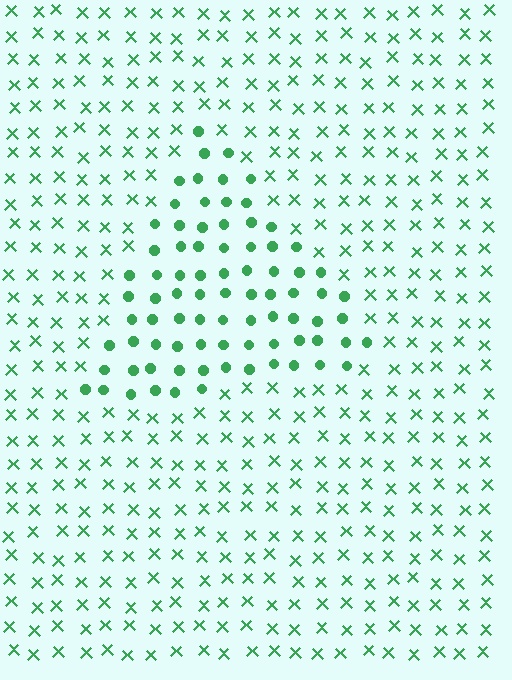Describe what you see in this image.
The image is filled with small green elements arranged in a uniform grid. A triangle-shaped region contains circles, while the surrounding area contains X marks. The boundary is defined purely by the change in element shape.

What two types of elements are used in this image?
The image uses circles inside the triangle region and X marks outside it.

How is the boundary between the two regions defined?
The boundary is defined by a change in element shape: circles inside vs. X marks outside. All elements share the same color and spacing.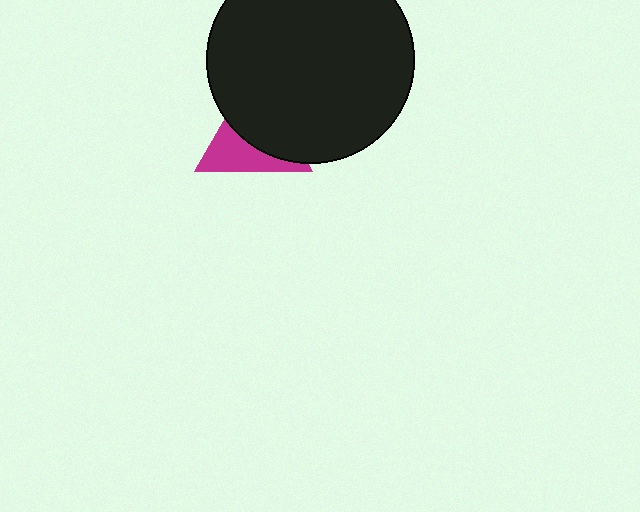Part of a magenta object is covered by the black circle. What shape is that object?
It is a triangle.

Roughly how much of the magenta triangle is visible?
A small part of it is visible (roughly 43%).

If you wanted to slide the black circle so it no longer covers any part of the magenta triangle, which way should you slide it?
Slide it toward the upper-right — that is the most direct way to separate the two shapes.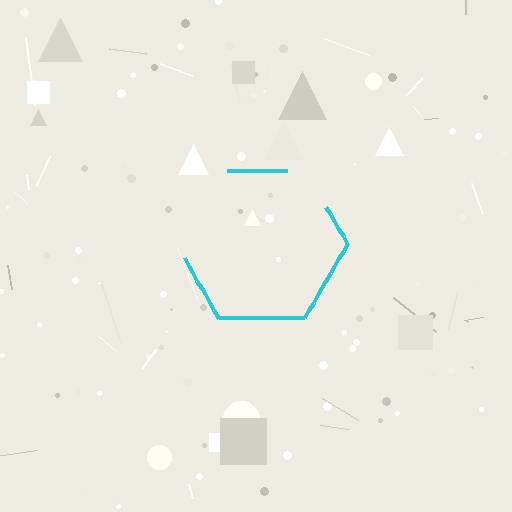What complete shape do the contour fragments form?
The contour fragments form a hexagon.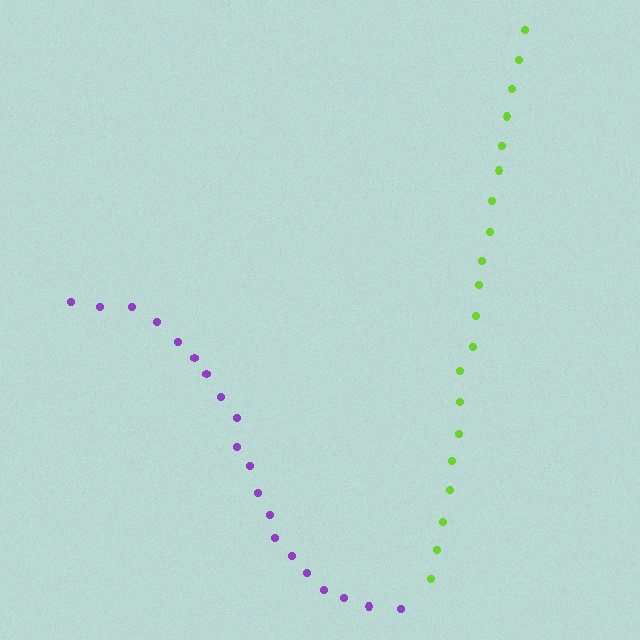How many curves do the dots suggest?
There are 2 distinct paths.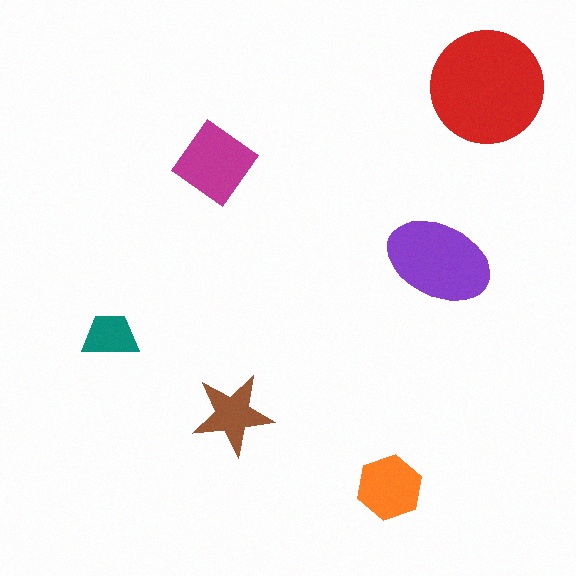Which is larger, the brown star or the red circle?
The red circle.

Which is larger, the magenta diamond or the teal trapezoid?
The magenta diamond.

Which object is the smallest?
The teal trapezoid.